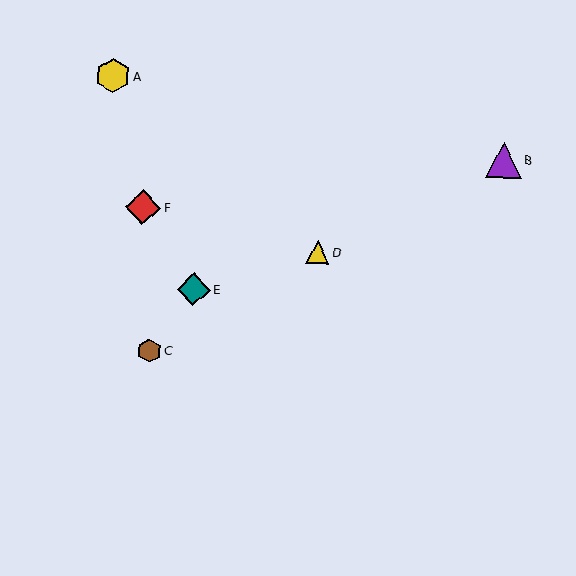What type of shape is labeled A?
Shape A is a yellow hexagon.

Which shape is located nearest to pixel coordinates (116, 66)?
The yellow hexagon (labeled A) at (113, 75) is nearest to that location.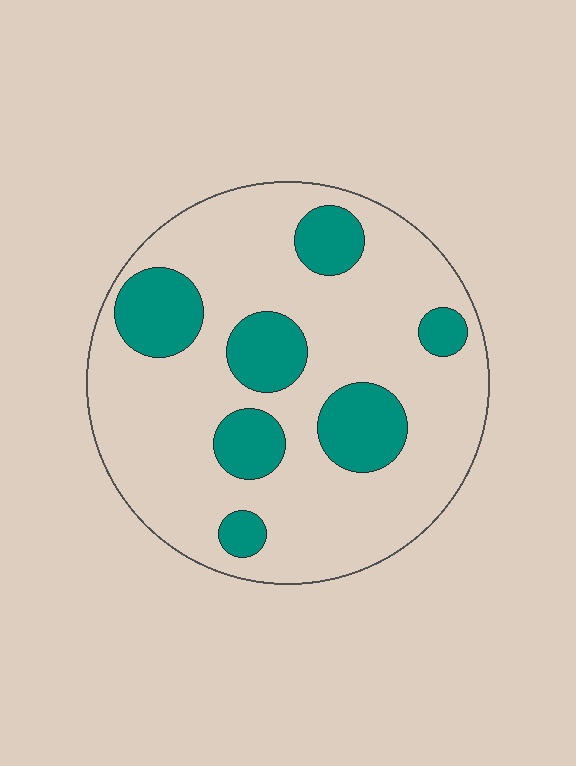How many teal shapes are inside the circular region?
7.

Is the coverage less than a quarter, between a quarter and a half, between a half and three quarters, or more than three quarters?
Less than a quarter.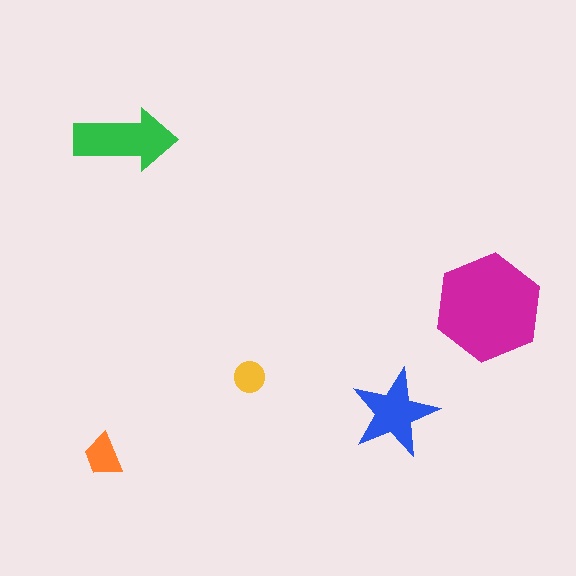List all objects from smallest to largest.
The yellow circle, the orange trapezoid, the blue star, the green arrow, the magenta hexagon.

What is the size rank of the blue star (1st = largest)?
3rd.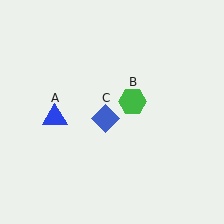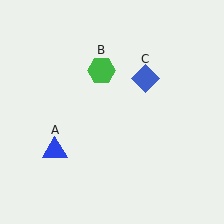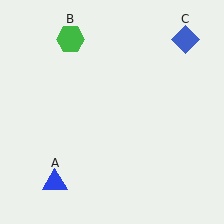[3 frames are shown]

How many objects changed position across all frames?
3 objects changed position: blue triangle (object A), green hexagon (object B), blue diamond (object C).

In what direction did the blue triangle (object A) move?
The blue triangle (object A) moved down.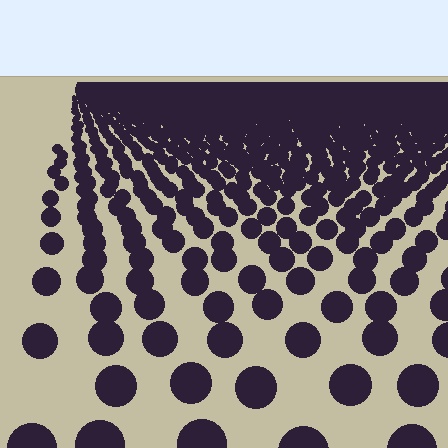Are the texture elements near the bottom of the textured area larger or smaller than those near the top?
Larger. Near the bottom, elements are closer to the viewer and appear at a bigger on-screen size.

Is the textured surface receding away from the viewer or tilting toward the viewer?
The surface is receding away from the viewer. Texture elements get smaller and denser toward the top.